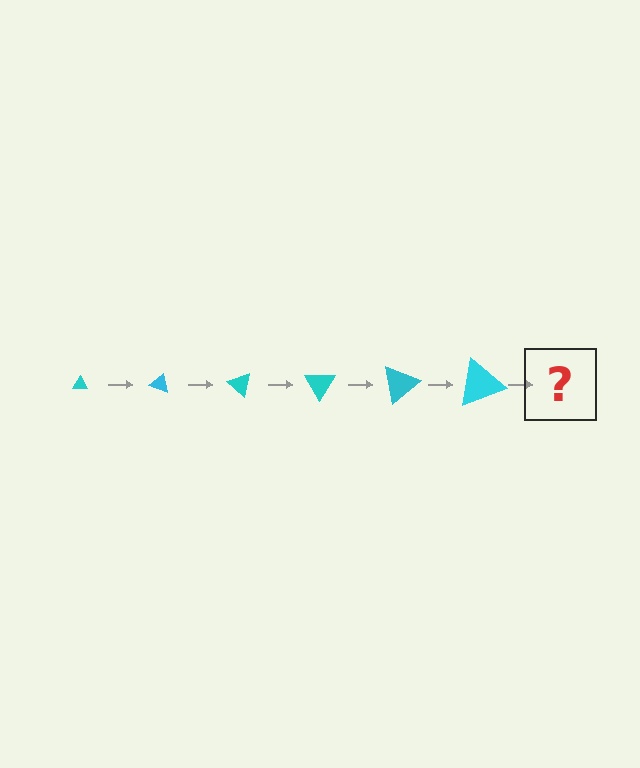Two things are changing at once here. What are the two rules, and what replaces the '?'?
The two rules are that the triangle grows larger each step and it rotates 20 degrees each step. The '?' should be a triangle, larger than the previous one and rotated 120 degrees from the start.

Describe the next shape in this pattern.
It should be a triangle, larger than the previous one and rotated 120 degrees from the start.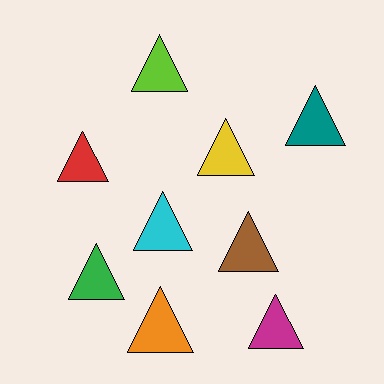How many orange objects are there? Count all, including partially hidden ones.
There is 1 orange object.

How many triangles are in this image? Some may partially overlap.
There are 9 triangles.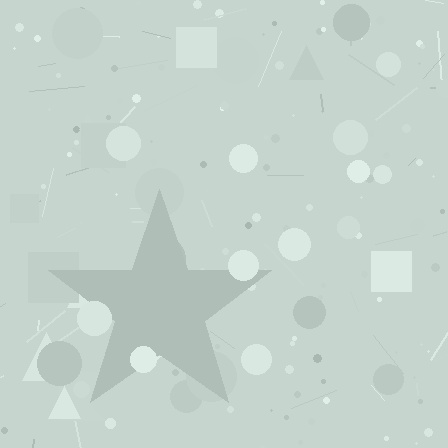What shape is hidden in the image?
A star is hidden in the image.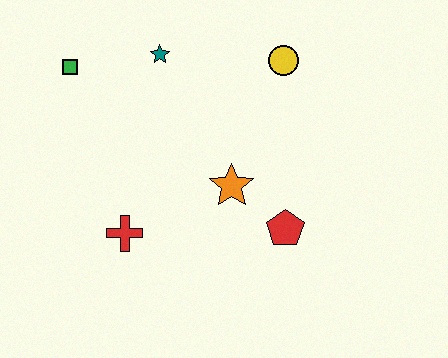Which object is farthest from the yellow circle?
The red cross is farthest from the yellow circle.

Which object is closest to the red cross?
The orange star is closest to the red cross.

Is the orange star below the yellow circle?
Yes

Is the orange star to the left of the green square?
No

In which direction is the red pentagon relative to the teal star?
The red pentagon is below the teal star.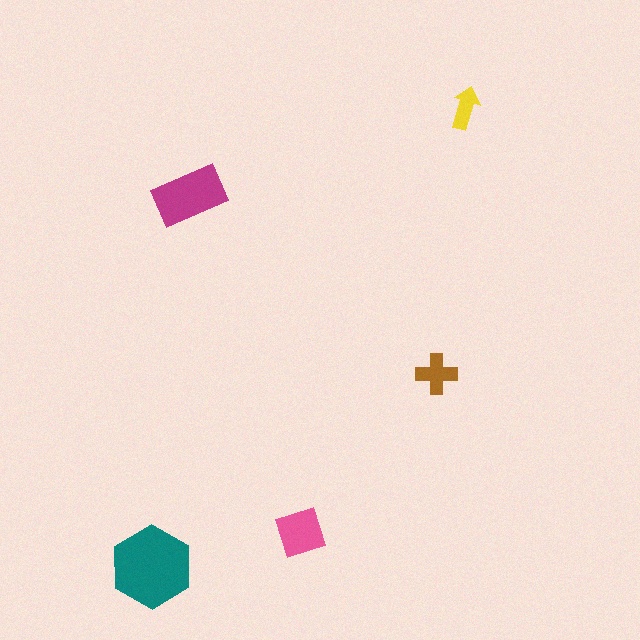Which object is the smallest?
The yellow arrow.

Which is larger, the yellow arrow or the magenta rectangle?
The magenta rectangle.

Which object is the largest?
The teal hexagon.